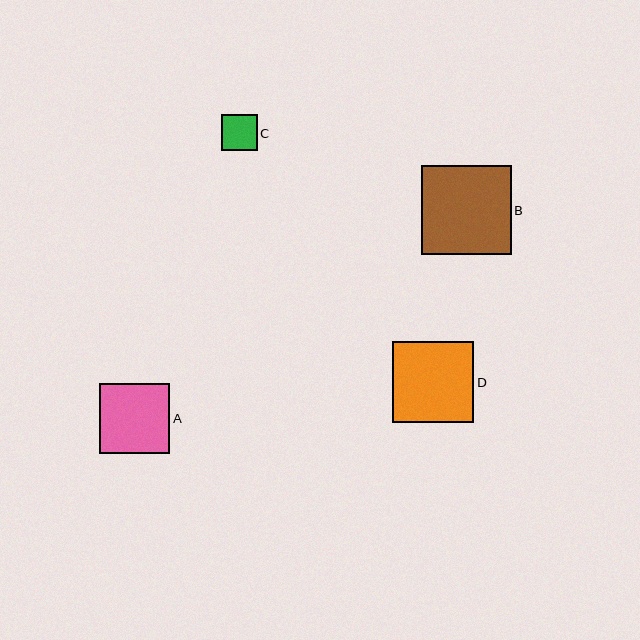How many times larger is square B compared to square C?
Square B is approximately 2.5 times the size of square C.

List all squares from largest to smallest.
From largest to smallest: B, D, A, C.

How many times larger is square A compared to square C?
Square A is approximately 2.0 times the size of square C.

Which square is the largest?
Square B is the largest with a size of approximately 89 pixels.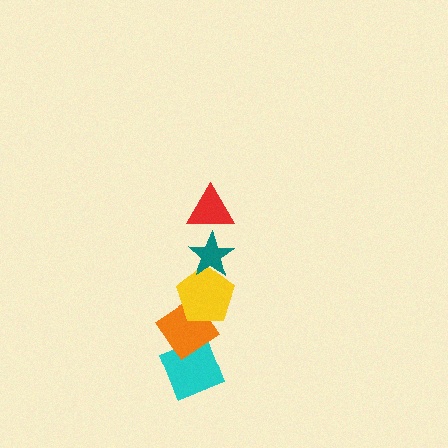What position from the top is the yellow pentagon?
The yellow pentagon is 3rd from the top.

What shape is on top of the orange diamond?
The yellow pentagon is on top of the orange diamond.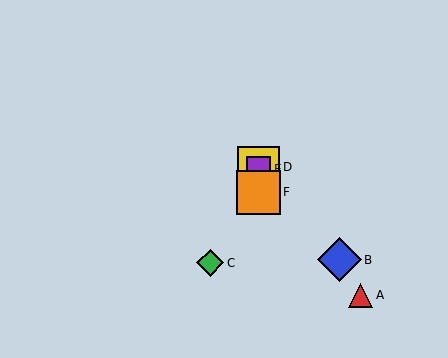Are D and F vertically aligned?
Yes, both are at x≈259.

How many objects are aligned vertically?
3 objects (D, E, F) are aligned vertically.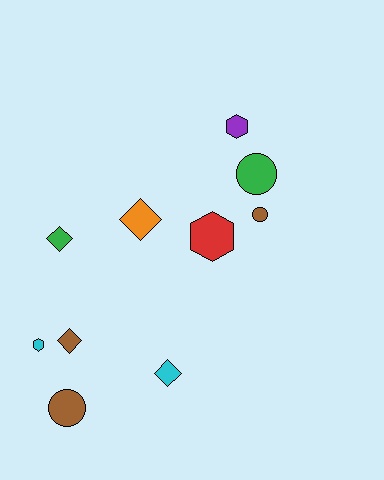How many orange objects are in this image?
There is 1 orange object.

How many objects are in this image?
There are 10 objects.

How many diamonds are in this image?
There are 4 diamonds.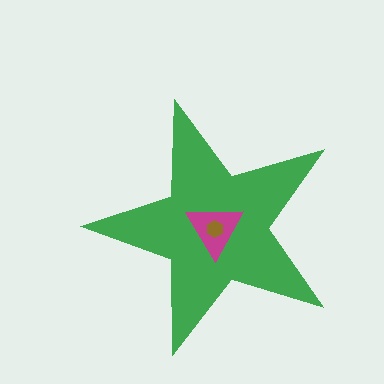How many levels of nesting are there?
3.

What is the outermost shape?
The green star.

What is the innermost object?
The brown hexagon.